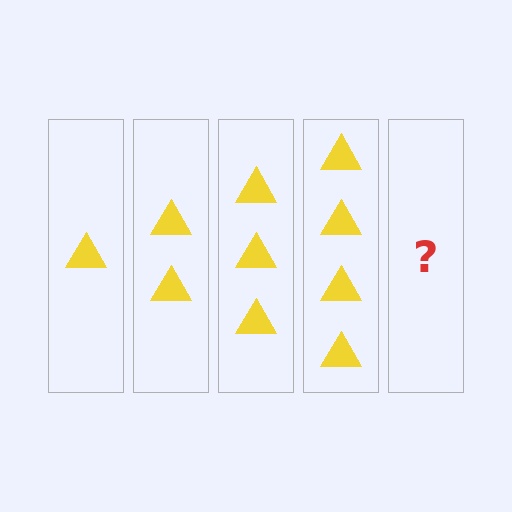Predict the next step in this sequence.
The next step is 5 triangles.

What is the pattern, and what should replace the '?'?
The pattern is that each step adds one more triangle. The '?' should be 5 triangles.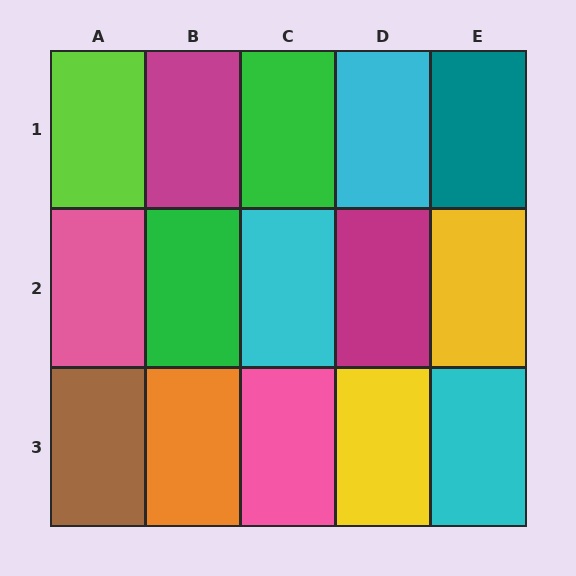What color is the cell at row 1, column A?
Lime.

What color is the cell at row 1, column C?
Green.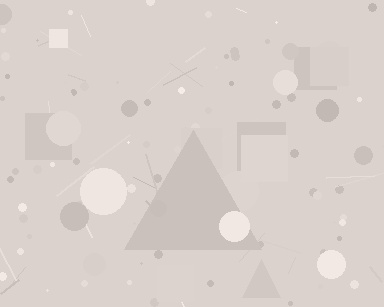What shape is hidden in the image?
A triangle is hidden in the image.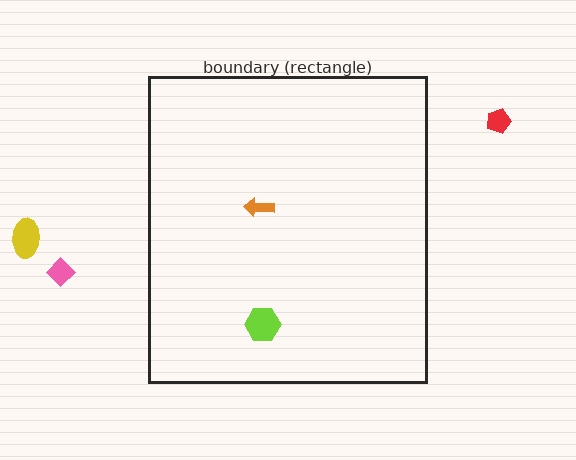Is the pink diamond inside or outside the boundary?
Outside.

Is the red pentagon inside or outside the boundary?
Outside.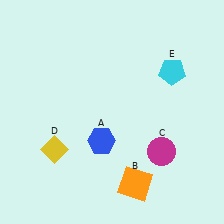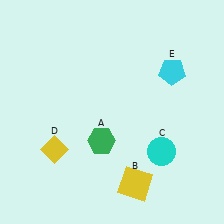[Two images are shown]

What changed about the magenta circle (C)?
In Image 1, C is magenta. In Image 2, it changed to cyan.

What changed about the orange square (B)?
In Image 1, B is orange. In Image 2, it changed to yellow.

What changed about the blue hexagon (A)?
In Image 1, A is blue. In Image 2, it changed to green.